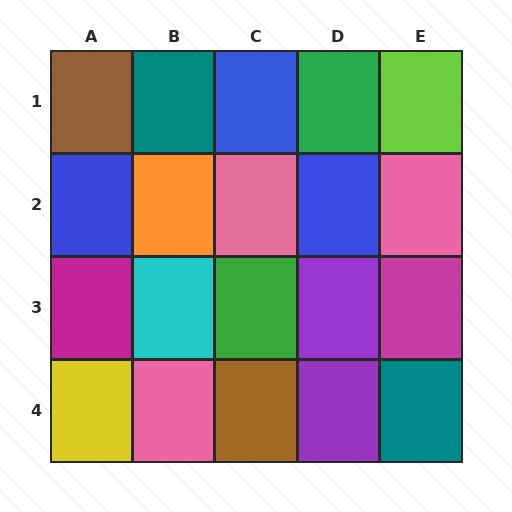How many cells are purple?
2 cells are purple.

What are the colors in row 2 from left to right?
Blue, orange, pink, blue, pink.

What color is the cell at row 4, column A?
Yellow.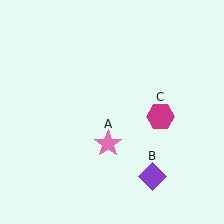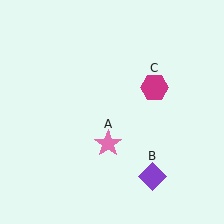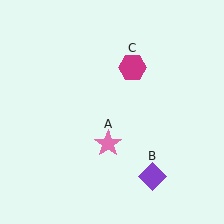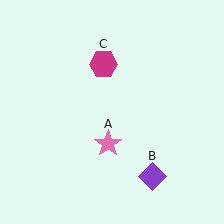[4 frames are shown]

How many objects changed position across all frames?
1 object changed position: magenta hexagon (object C).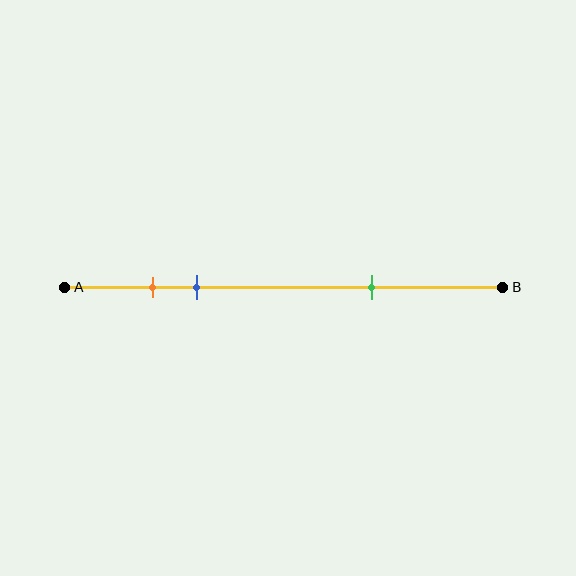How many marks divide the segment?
There are 3 marks dividing the segment.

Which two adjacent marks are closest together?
The orange and blue marks are the closest adjacent pair.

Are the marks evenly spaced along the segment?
No, the marks are not evenly spaced.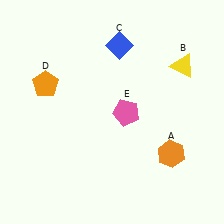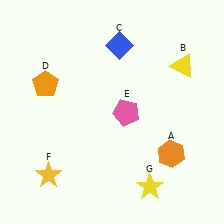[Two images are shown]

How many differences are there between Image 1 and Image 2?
There are 2 differences between the two images.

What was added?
A yellow star (F), a yellow star (G) were added in Image 2.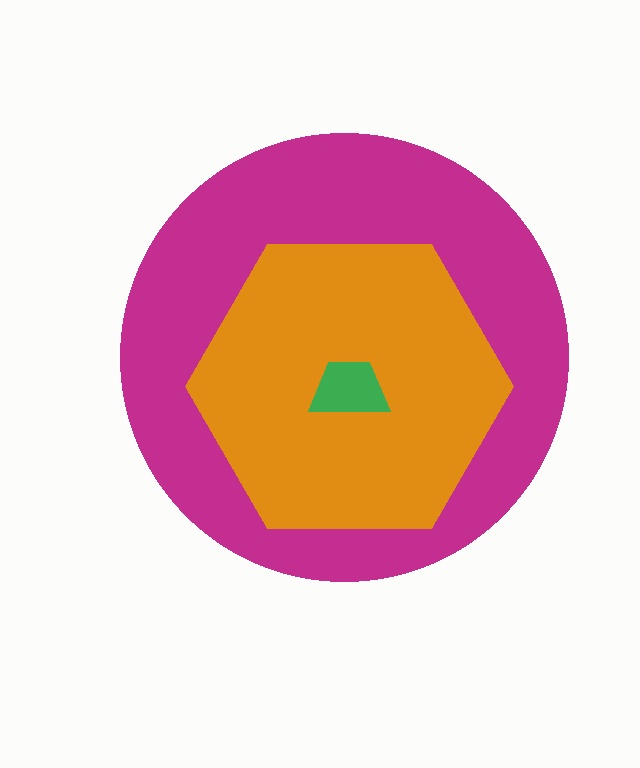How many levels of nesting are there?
3.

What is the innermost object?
The green trapezoid.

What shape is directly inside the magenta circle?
The orange hexagon.